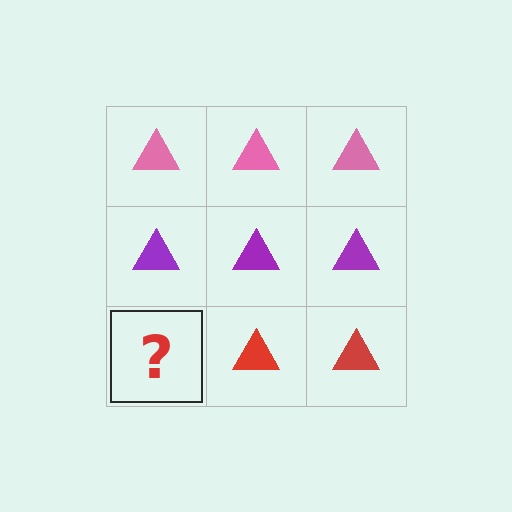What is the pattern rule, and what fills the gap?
The rule is that each row has a consistent color. The gap should be filled with a red triangle.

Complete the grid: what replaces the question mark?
The question mark should be replaced with a red triangle.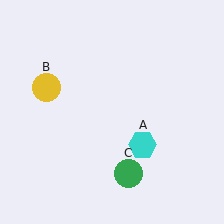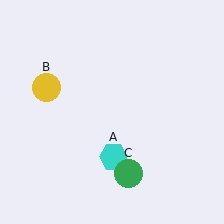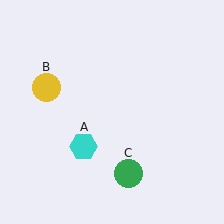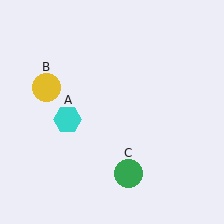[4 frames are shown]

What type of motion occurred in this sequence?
The cyan hexagon (object A) rotated clockwise around the center of the scene.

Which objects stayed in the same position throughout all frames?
Yellow circle (object B) and green circle (object C) remained stationary.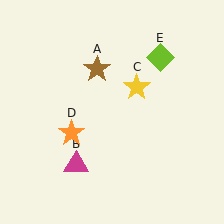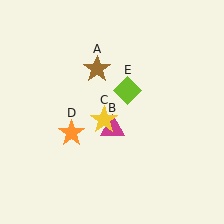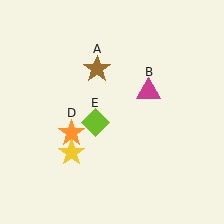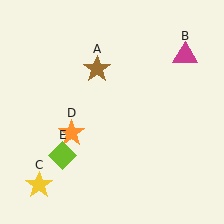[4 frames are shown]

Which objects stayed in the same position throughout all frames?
Brown star (object A) and orange star (object D) remained stationary.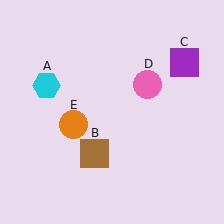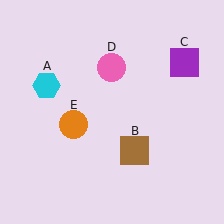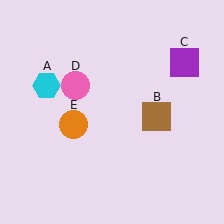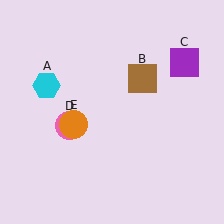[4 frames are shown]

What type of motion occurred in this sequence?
The brown square (object B), pink circle (object D) rotated counterclockwise around the center of the scene.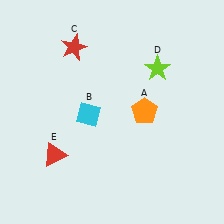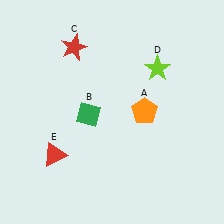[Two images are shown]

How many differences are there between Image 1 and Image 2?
There is 1 difference between the two images.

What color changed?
The diamond (B) changed from cyan in Image 1 to green in Image 2.